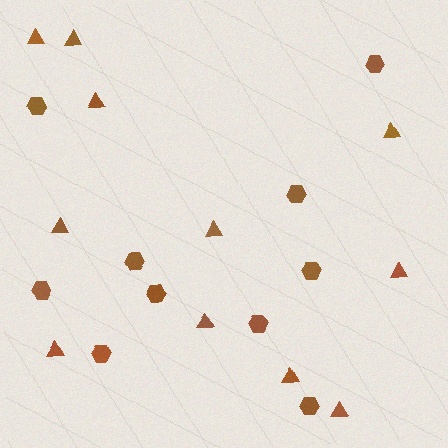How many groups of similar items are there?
There are 2 groups: one group of hexagons (10) and one group of triangles (11).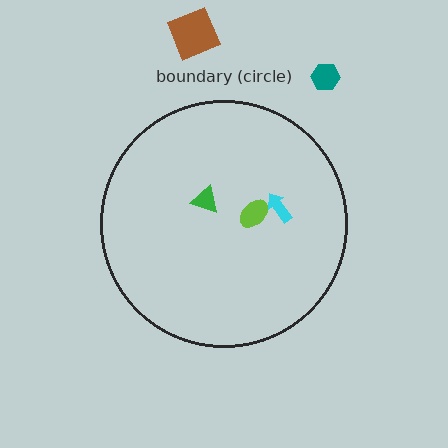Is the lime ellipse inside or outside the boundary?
Inside.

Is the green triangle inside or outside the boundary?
Inside.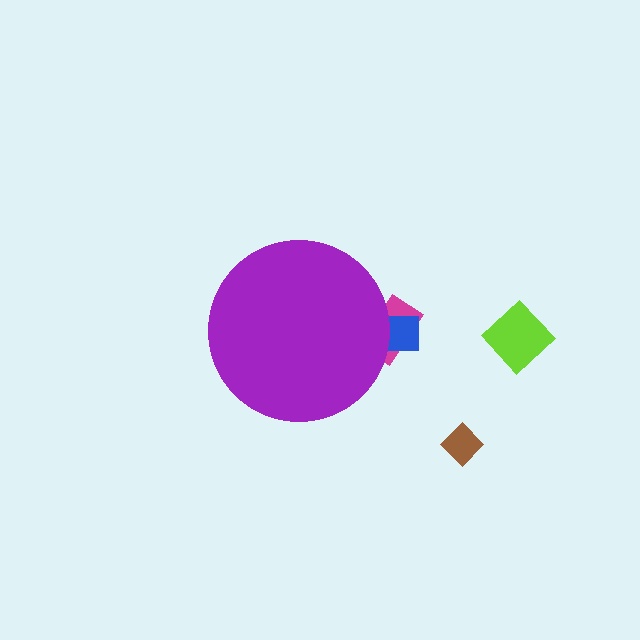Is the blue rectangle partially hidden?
Yes, the blue rectangle is partially hidden behind the purple circle.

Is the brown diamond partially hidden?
No, the brown diamond is fully visible.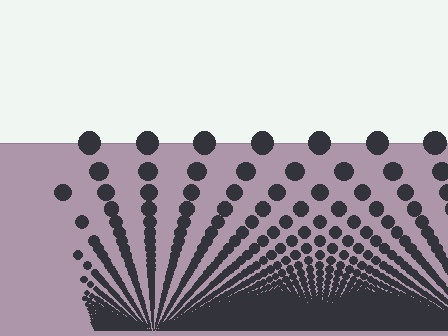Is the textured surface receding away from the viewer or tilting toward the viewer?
The surface appears to tilt toward the viewer. Texture elements get larger and sparser toward the top.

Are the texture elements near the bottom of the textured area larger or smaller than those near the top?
Smaller. The gradient is inverted — elements near the bottom are smaller and denser.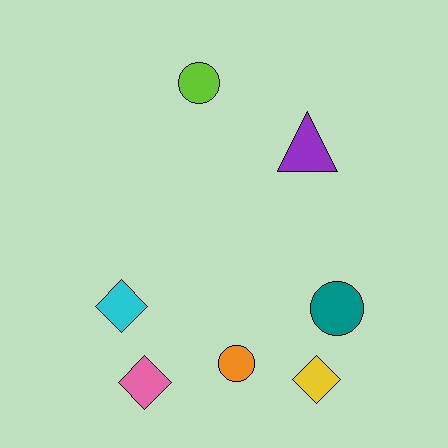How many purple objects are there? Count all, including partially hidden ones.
There is 1 purple object.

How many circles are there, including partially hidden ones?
There are 3 circles.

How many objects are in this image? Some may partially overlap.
There are 7 objects.